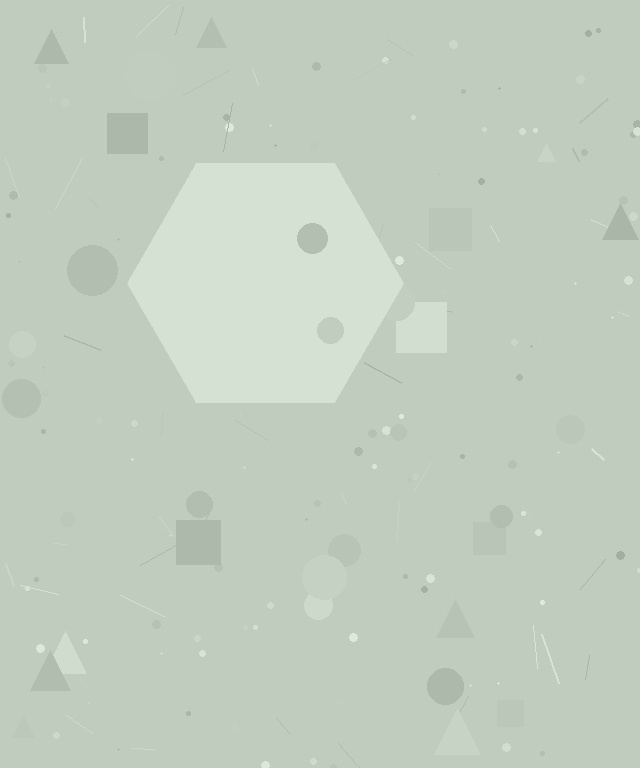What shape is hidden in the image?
A hexagon is hidden in the image.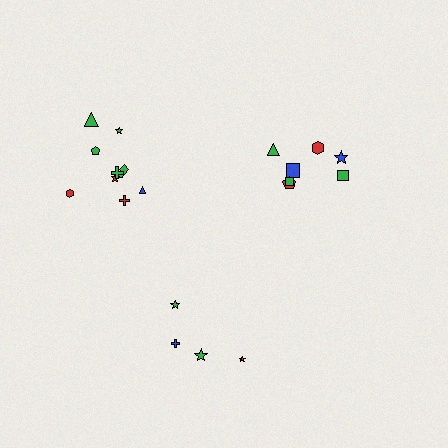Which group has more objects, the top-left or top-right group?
The top-left group.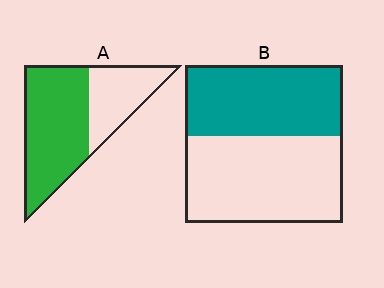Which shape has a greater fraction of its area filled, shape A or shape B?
Shape A.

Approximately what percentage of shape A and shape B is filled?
A is approximately 65% and B is approximately 45%.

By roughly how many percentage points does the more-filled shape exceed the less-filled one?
By roughly 20 percentage points (A over B).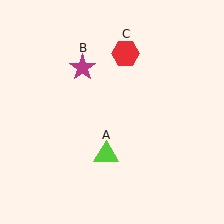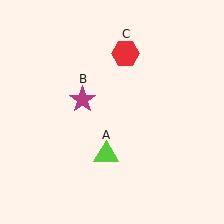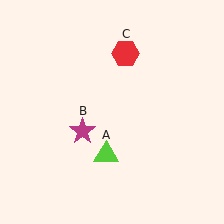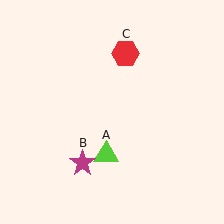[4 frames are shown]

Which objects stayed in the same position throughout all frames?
Lime triangle (object A) and red hexagon (object C) remained stationary.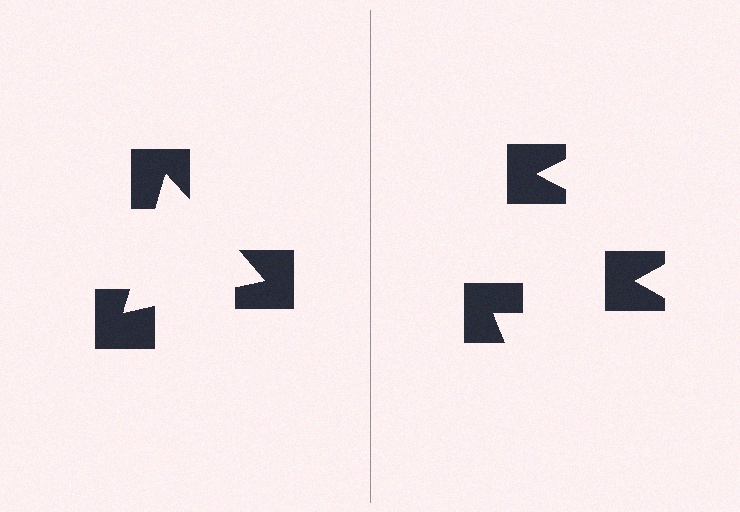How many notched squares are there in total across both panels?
6 — 3 on each side.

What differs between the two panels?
The notched squares are positioned identically on both sides; only the wedge orientations differ. On the left they align to a triangle; on the right they are misaligned.